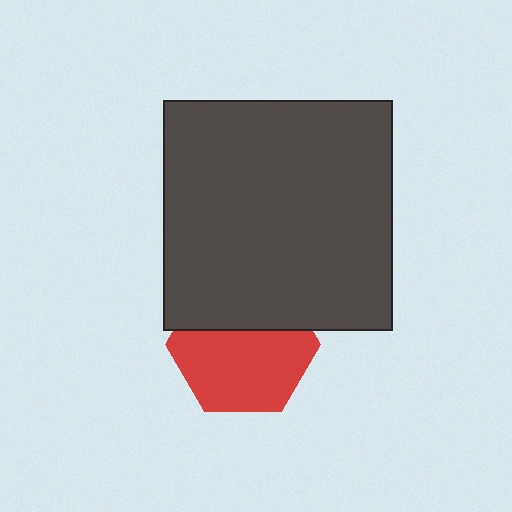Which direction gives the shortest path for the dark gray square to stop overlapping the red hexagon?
Moving up gives the shortest separation.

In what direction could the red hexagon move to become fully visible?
The red hexagon could move down. That would shift it out from behind the dark gray square entirely.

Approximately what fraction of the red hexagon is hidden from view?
Roughly 38% of the red hexagon is hidden behind the dark gray square.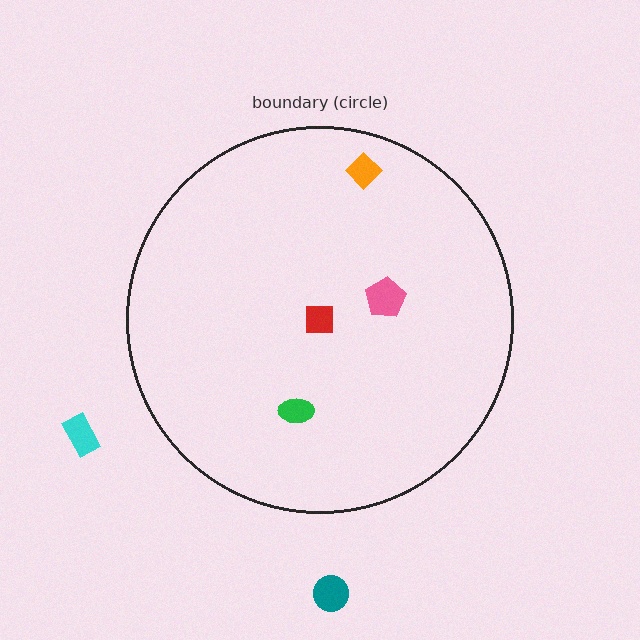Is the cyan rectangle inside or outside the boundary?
Outside.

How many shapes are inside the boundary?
4 inside, 2 outside.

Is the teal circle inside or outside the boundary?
Outside.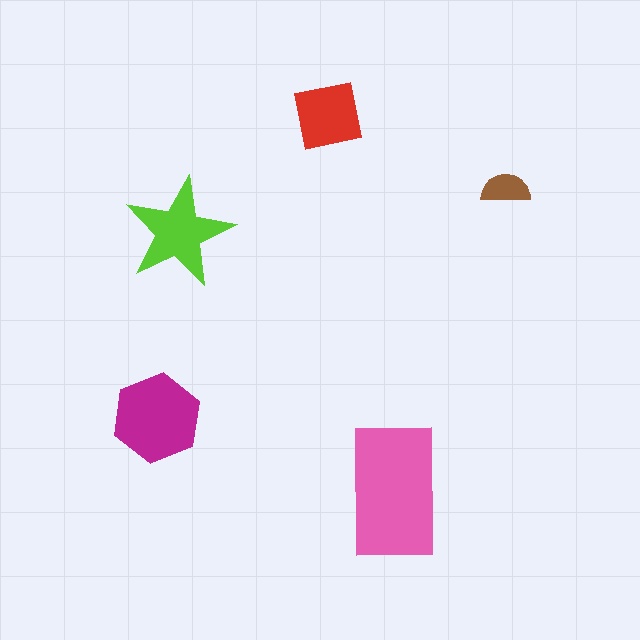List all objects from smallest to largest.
The brown semicircle, the red square, the lime star, the magenta hexagon, the pink rectangle.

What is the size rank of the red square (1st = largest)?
4th.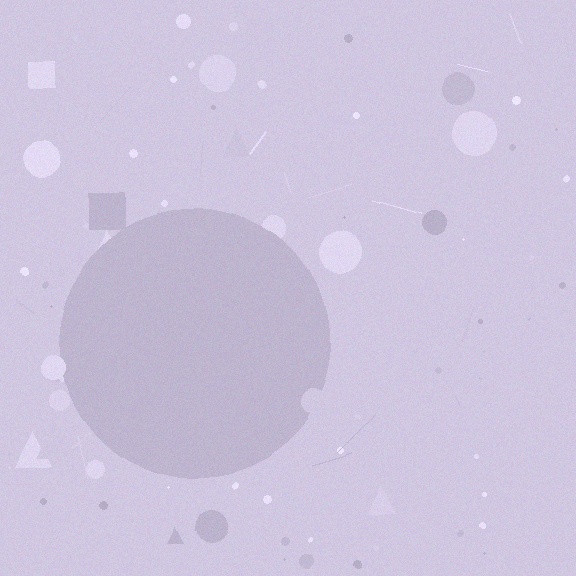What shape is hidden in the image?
A circle is hidden in the image.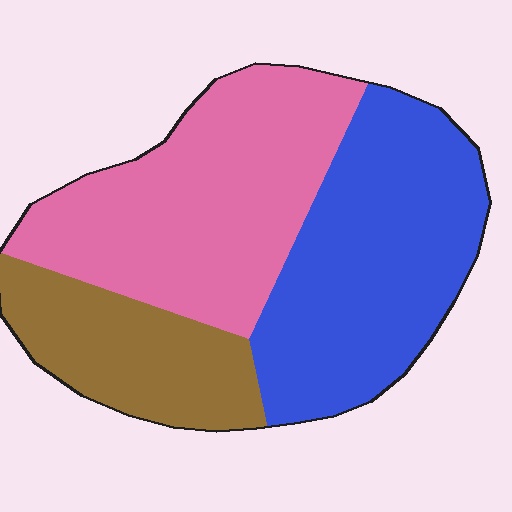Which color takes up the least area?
Brown, at roughly 20%.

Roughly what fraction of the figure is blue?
Blue takes up about two fifths (2/5) of the figure.